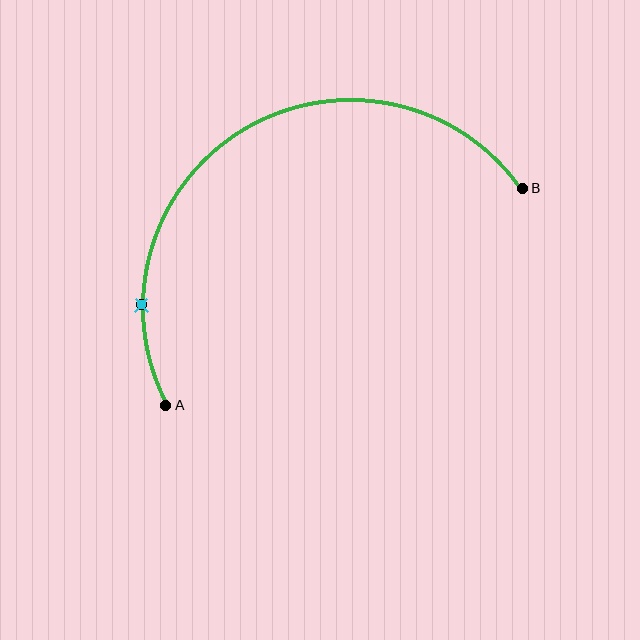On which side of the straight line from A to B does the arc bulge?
The arc bulges above the straight line connecting A and B.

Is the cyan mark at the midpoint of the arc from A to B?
No. The cyan mark lies on the arc but is closer to endpoint A. The arc midpoint would be at the point on the curve equidistant along the arc from both A and B.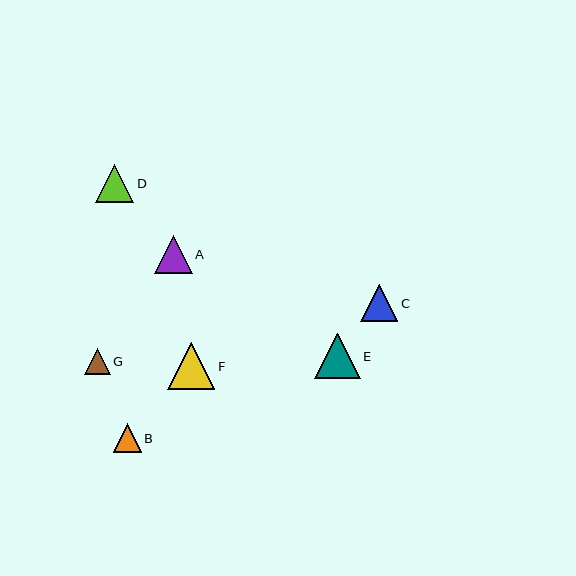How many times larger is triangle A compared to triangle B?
Triangle A is approximately 1.3 times the size of triangle B.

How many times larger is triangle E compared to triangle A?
Triangle E is approximately 1.2 times the size of triangle A.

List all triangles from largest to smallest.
From largest to smallest: F, E, D, A, C, B, G.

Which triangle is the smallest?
Triangle G is the smallest with a size of approximately 26 pixels.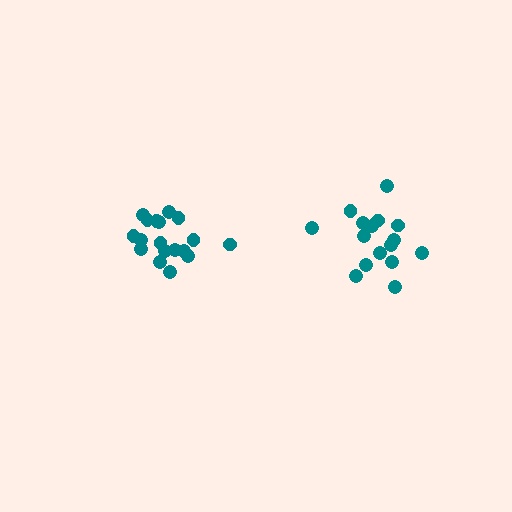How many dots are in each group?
Group 1: 16 dots, Group 2: 18 dots (34 total).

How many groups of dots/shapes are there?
There are 2 groups.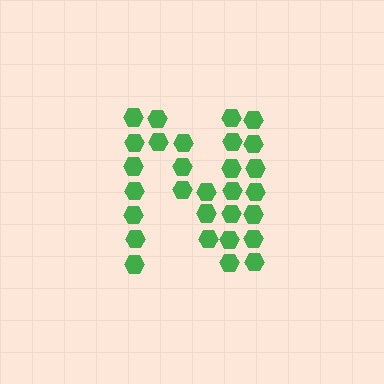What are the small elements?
The small elements are hexagons.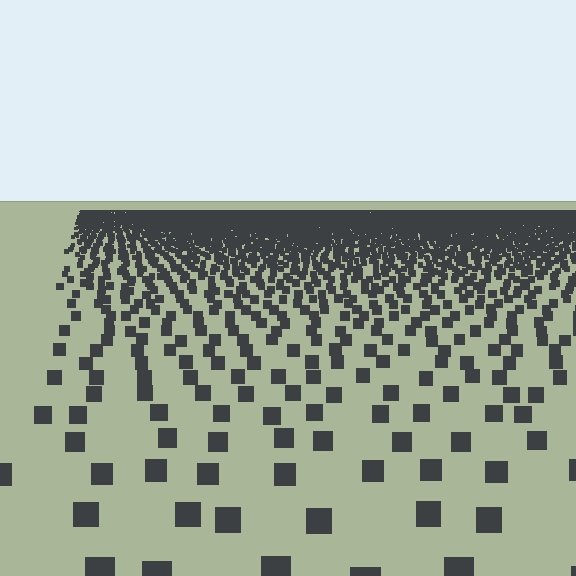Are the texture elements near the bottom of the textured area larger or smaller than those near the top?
Larger. Near the bottom, elements are closer to the viewer and appear at a bigger on-screen size.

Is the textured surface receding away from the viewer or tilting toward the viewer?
The surface is receding away from the viewer. Texture elements get smaller and denser toward the top.